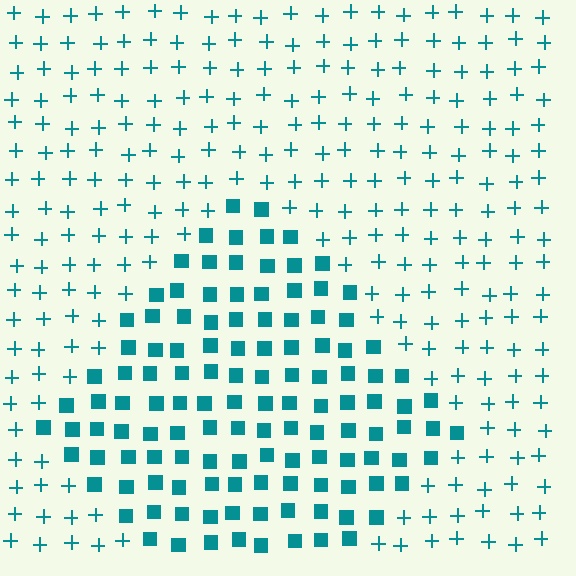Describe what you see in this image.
The image is filled with small teal elements arranged in a uniform grid. A diamond-shaped region contains squares, while the surrounding area contains plus signs. The boundary is defined purely by the change in element shape.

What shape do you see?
I see a diamond.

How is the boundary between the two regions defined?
The boundary is defined by a change in element shape: squares inside vs. plus signs outside. All elements share the same color and spacing.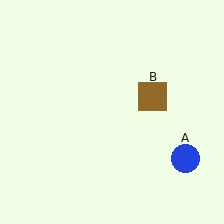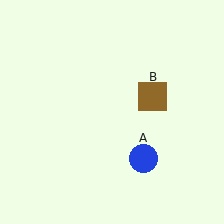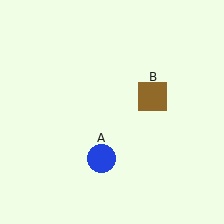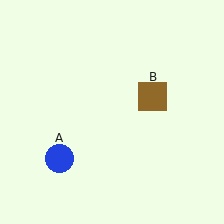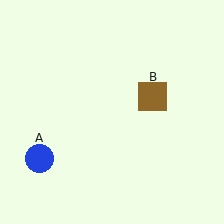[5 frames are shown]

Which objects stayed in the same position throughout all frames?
Brown square (object B) remained stationary.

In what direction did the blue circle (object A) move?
The blue circle (object A) moved left.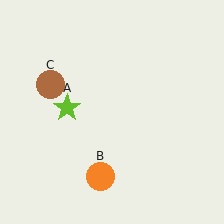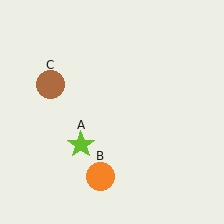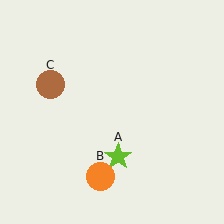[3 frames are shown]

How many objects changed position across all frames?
1 object changed position: lime star (object A).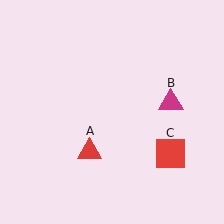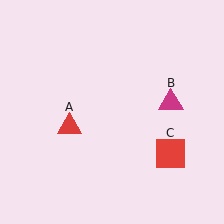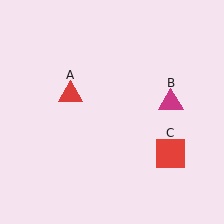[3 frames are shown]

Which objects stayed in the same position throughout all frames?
Magenta triangle (object B) and red square (object C) remained stationary.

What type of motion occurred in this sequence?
The red triangle (object A) rotated clockwise around the center of the scene.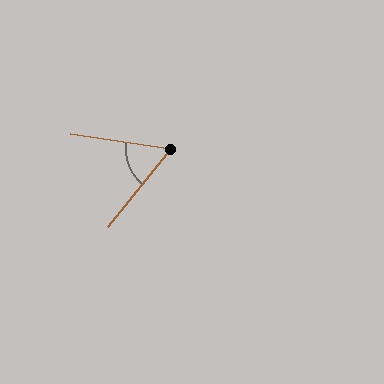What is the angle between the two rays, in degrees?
Approximately 60 degrees.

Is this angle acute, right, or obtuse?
It is acute.